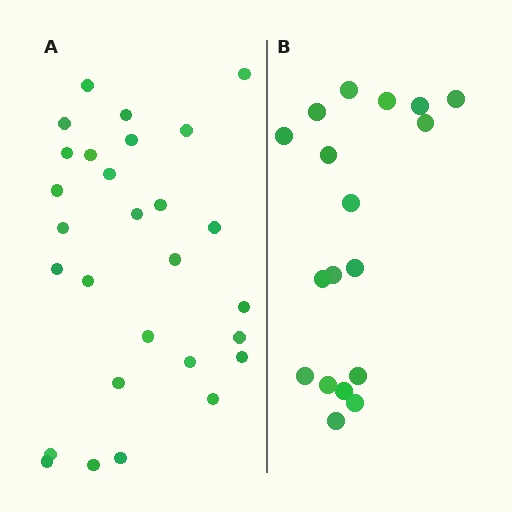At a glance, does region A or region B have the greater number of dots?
Region A (the left region) has more dots.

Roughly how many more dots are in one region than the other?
Region A has roughly 10 or so more dots than region B.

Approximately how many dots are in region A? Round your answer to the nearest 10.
About 30 dots. (The exact count is 28, which rounds to 30.)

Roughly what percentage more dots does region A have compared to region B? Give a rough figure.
About 55% more.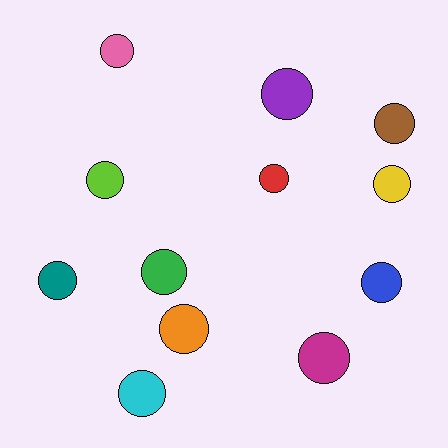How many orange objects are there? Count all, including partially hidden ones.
There is 1 orange object.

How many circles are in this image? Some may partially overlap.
There are 12 circles.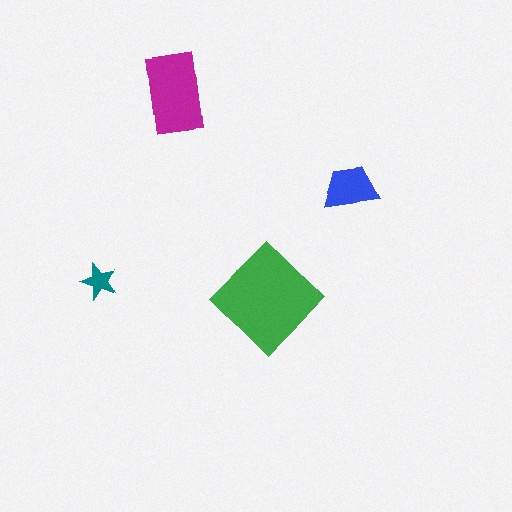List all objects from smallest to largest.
The teal star, the blue trapezoid, the magenta rectangle, the green diamond.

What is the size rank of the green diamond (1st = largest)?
1st.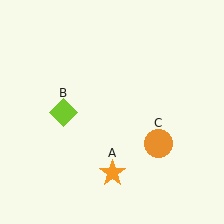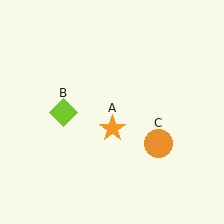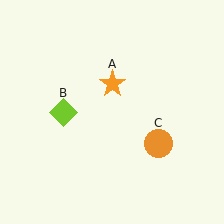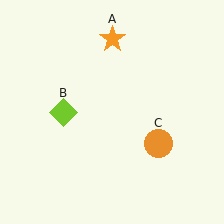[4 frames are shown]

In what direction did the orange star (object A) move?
The orange star (object A) moved up.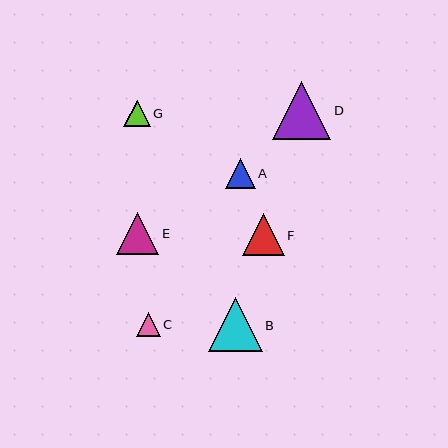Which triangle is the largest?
Triangle D is the largest with a size of approximately 58 pixels.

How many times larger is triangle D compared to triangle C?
Triangle D is approximately 2.4 times the size of triangle C.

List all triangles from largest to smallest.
From largest to smallest: D, B, F, E, A, G, C.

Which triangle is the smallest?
Triangle C is the smallest with a size of approximately 24 pixels.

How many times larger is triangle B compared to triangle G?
Triangle B is approximately 2.0 times the size of triangle G.